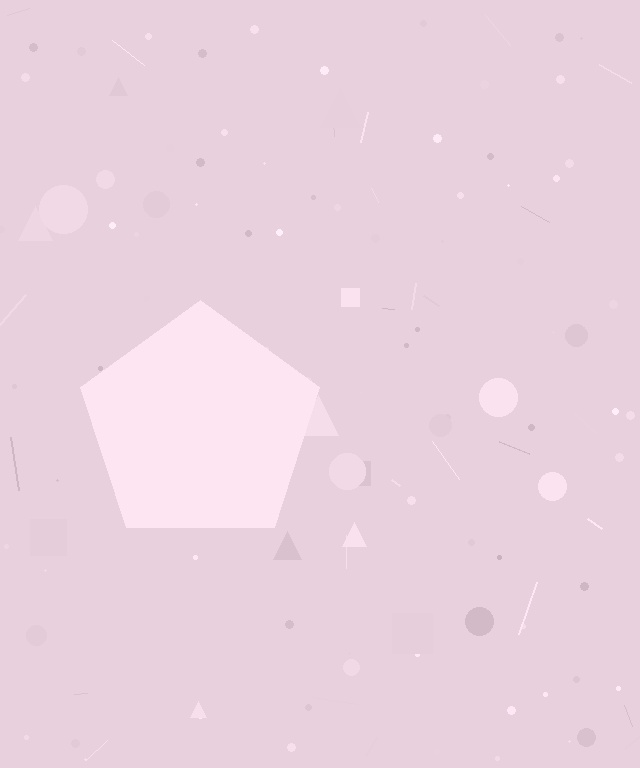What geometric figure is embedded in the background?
A pentagon is embedded in the background.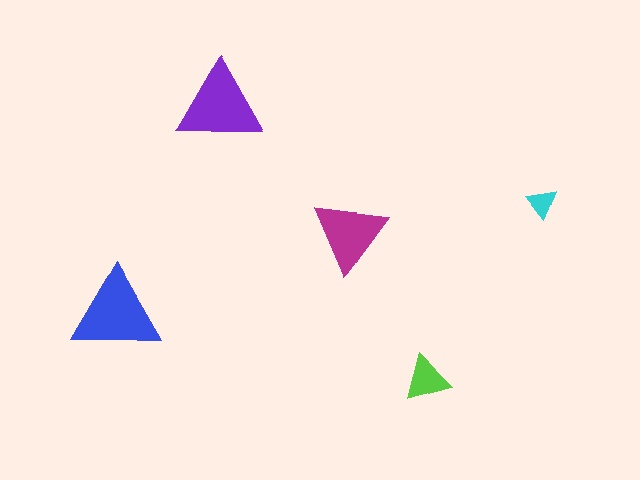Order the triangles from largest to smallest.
the blue one, the purple one, the magenta one, the lime one, the cyan one.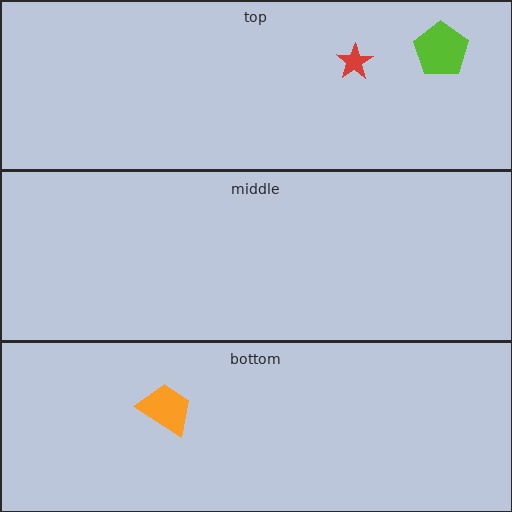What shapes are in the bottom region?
The orange trapezoid.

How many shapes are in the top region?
2.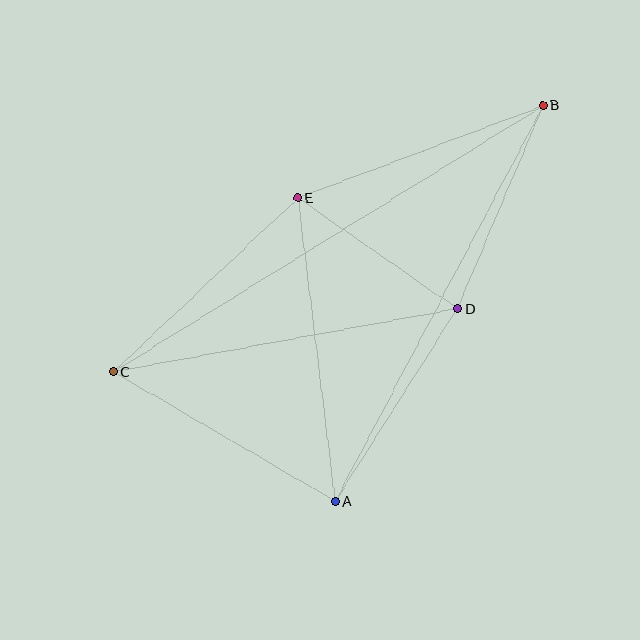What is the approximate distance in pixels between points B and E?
The distance between B and E is approximately 262 pixels.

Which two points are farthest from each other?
Points B and C are farthest from each other.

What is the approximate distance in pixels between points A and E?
The distance between A and E is approximately 306 pixels.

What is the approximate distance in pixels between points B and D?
The distance between B and D is approximately 220 pixels.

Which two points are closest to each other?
Points D and E are closest to each other.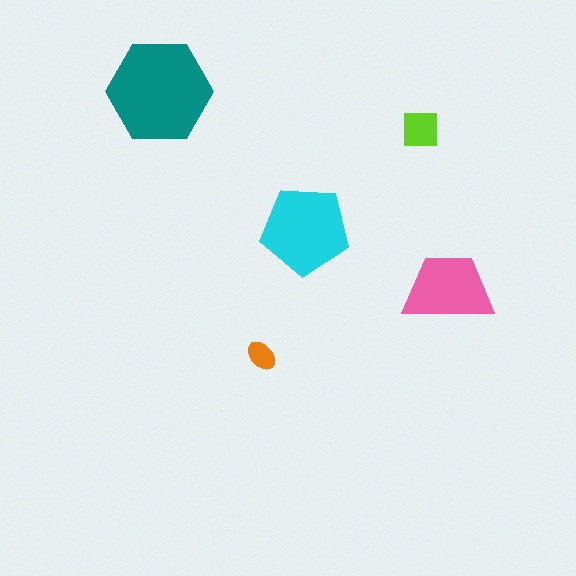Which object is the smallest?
The orange ellipse.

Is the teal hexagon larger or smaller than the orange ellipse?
Larger.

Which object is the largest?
The teal hexagon.